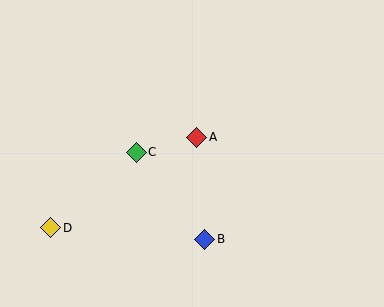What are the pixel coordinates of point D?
Point D is at (51, 228).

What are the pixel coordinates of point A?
Point A is at (197, 137).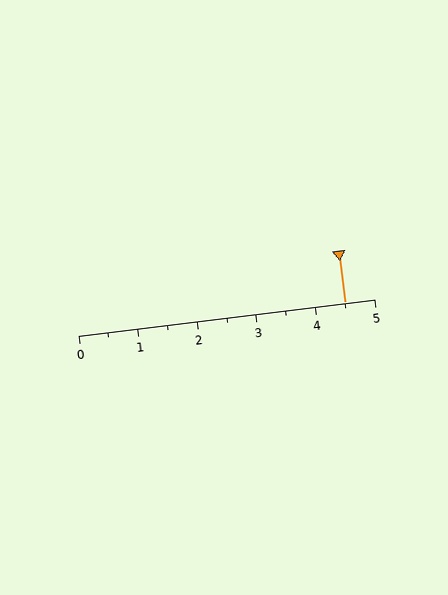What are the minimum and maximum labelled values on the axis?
The axis runs from 0 to 5.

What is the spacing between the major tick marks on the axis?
The major ticks are spaced 1 apart.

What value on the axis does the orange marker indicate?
The marker indicates approximately 4.5.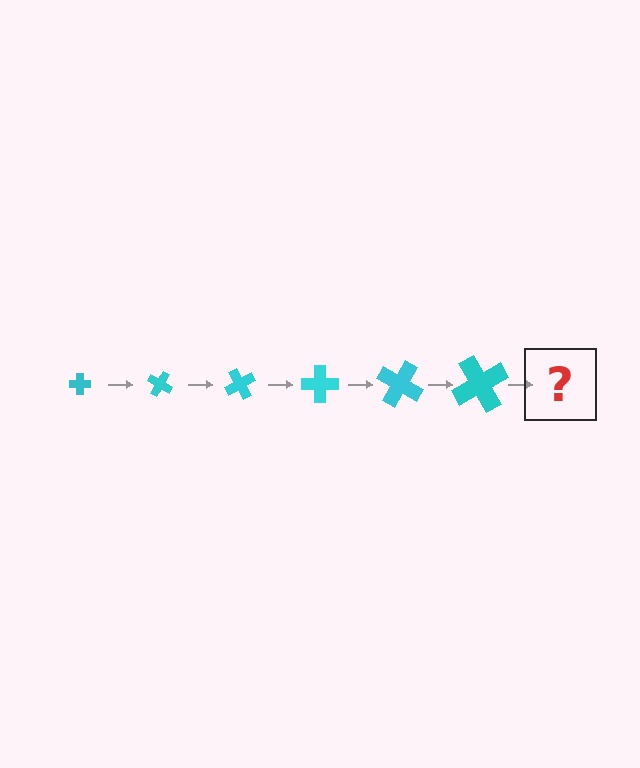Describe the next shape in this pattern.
It should be a cross, larger than the previous one and rotated 180 degrees from the start.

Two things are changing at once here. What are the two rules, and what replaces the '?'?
The two rules are that the cross grows larger each step and it rotates 30 degrees each step. The '?' should be a cross, larger than the previous one and rotated 180 degrees from the start.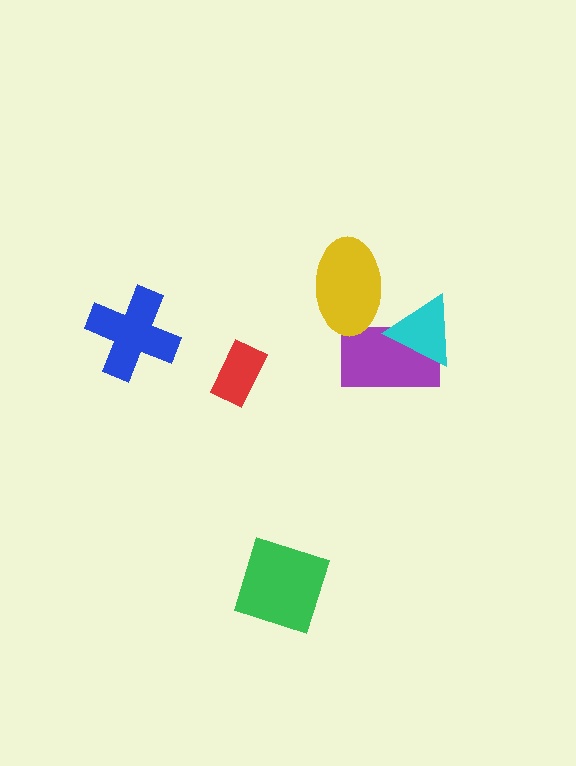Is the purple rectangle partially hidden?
Yes, it is partially covered by another shape.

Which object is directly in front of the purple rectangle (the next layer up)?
The yellow ellipse is directly in front of the purple rectangle.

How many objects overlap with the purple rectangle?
2 objects overlap with the purple rectangle.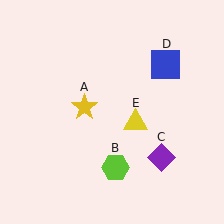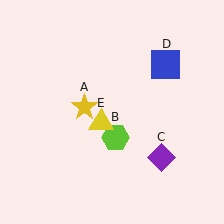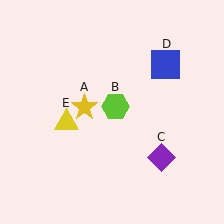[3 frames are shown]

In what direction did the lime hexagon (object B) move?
The lime hexagon (object B) moved up.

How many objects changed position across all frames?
2 objects changed position: lime hexagon (object B), yellow triangle (object E).